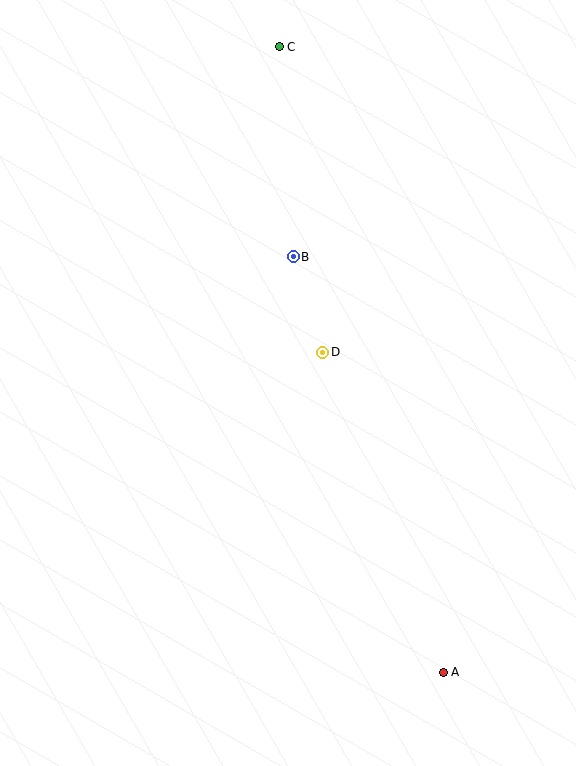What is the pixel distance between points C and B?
The distance between C and B is 211 pixels.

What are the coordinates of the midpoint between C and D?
The midpoint between C and D is at (301, 200).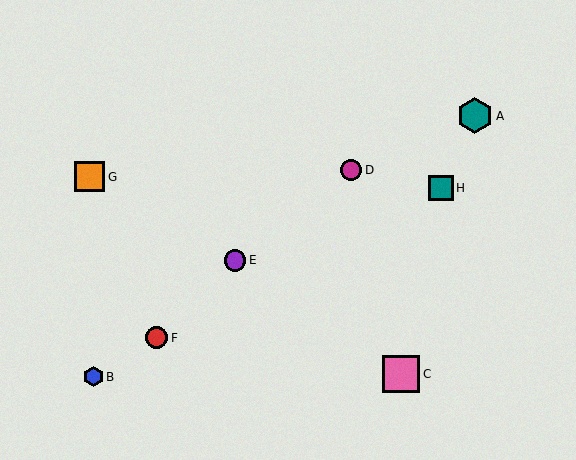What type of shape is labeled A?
Shape A is a teal hexagon.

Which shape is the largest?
The pink square (labeled C) is the largest.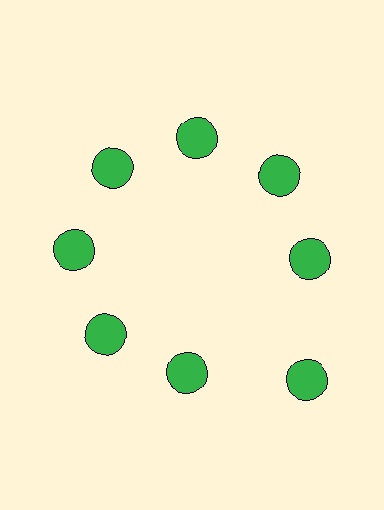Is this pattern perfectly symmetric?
No. The 8 green circles are arranged in a ring, but one element near the 4 o'clock position is pushed outward from the center, breaking the 8-fold rotational symmetry.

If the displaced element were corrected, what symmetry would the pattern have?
It would have 8-fold rotational symmetry — the pattern would map onto itself every 45 degrees.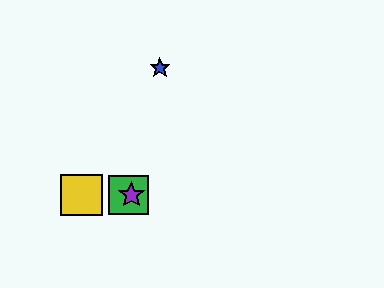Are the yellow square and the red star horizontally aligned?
Yes, both are at y≈195.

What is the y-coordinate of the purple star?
The purple star is at y≈195.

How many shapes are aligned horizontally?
4 shapes (the red star, the green square, the yellow square, the purple star) are aligned horizontally.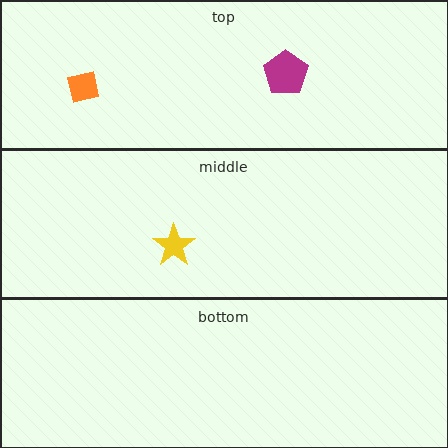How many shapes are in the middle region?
1.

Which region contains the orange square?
The top region.